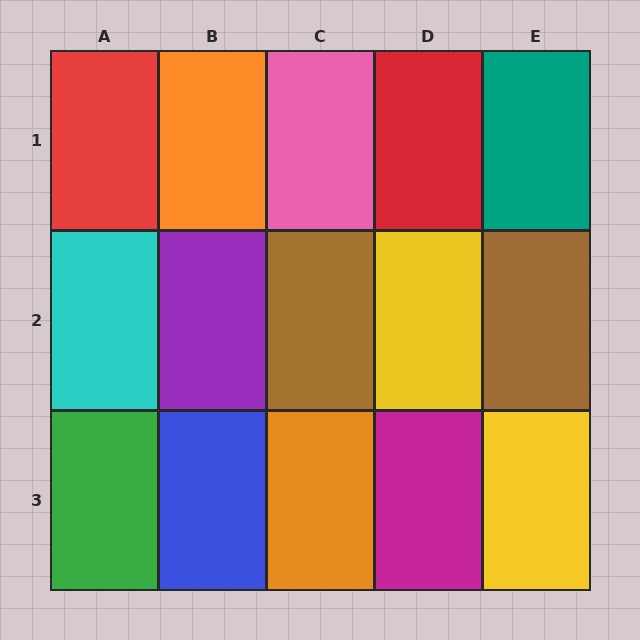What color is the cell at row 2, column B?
Purple.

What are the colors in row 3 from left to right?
Green, blue, orange, magenta, yellow.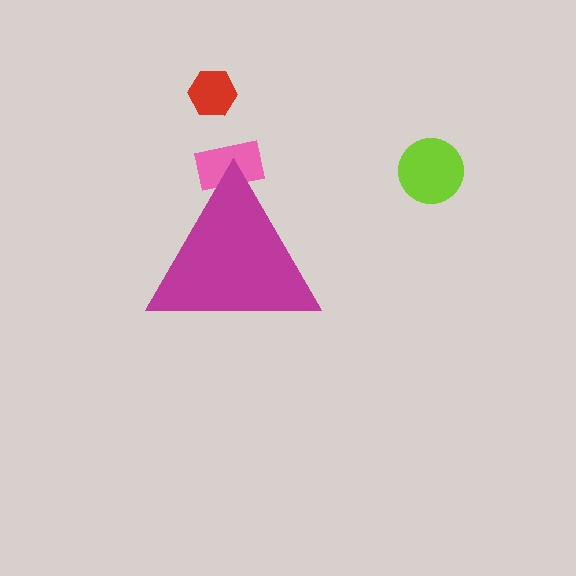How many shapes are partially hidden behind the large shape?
1 shape is partially hidden.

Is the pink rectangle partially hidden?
Yes, the pink rectangle is partially hidden behind the magenta triangle.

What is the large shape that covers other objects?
A magenta triangle.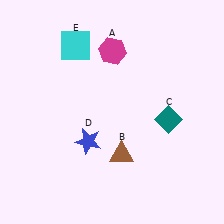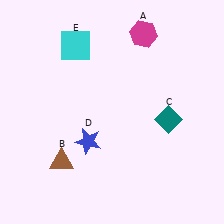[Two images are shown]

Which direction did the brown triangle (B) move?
The brown triangle (B) moved left.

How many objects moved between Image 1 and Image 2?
2 objects moved between the two images.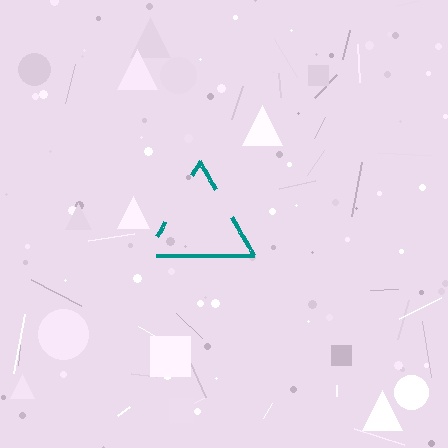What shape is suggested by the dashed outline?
The dashed outline suggests a triangle.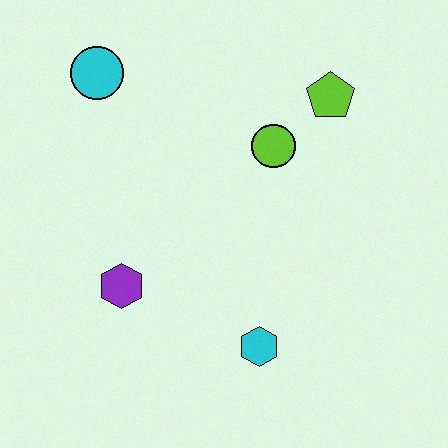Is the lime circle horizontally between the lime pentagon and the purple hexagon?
Yes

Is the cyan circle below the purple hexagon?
No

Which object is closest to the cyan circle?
The lime circle is closest to the cyan circle.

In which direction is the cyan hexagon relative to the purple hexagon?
The cyan hexagon is to the right of the purple hexagon.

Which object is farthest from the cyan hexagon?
The cyan circle is farthest from the cyan hexagon.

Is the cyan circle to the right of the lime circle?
No